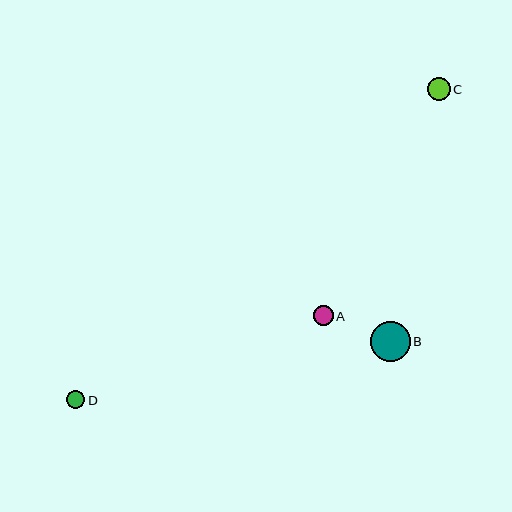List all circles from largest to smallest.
From largest to smallest: B, C, A, D.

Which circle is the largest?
Circle B is the largest with a size of approximately 40 pixels.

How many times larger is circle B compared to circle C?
Circle B is approximately 1.8 times the size of circle C.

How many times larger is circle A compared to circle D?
Circle A is approximately 1.1 times the size of circle D.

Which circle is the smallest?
Circle D is the smallest with a size of approximately 18 pixels.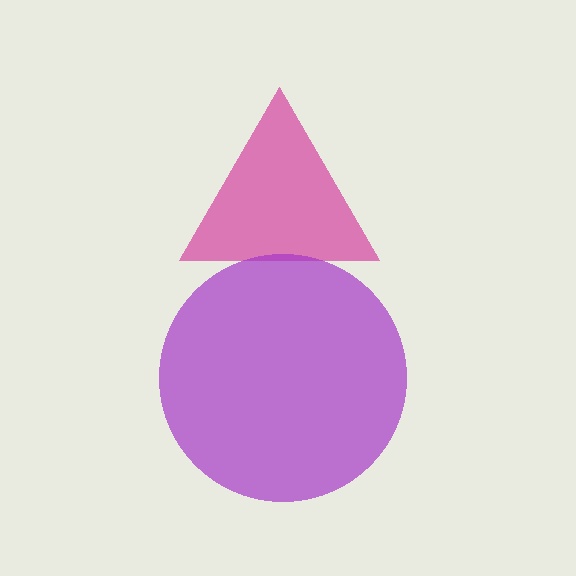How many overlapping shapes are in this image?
There are 2 overlapping shapes in the image.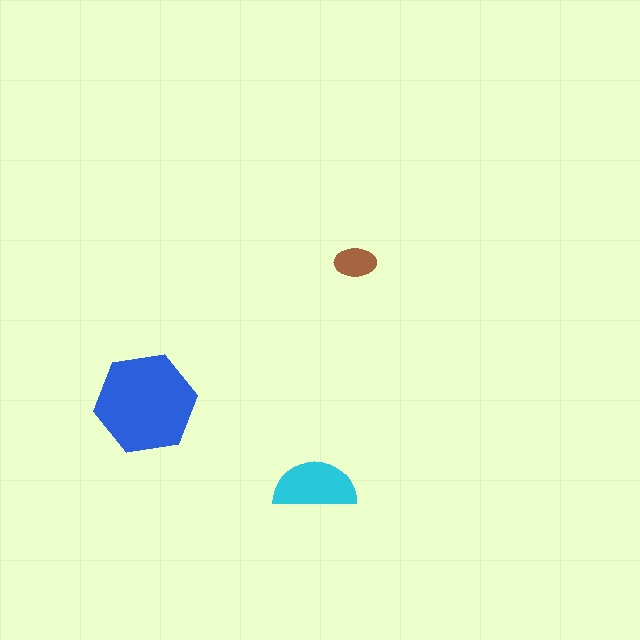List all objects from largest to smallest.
The blue hexagon, the cyan semicircle, the brown ellipse.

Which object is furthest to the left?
The blue hexagon is leftmost.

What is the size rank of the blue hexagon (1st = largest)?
1st.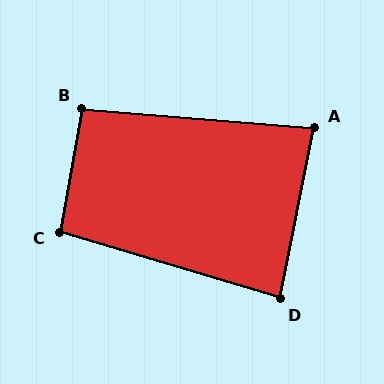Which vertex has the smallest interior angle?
A, at approximately 83 degrees.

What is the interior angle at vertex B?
Approximately 95 degrees (obtuse).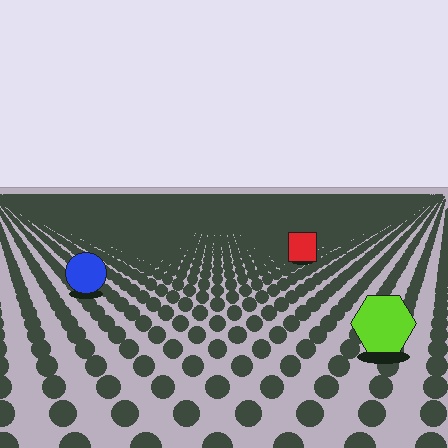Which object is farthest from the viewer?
The red square is farthest from the viewer. It appears smaller and the ground texture around it is denser.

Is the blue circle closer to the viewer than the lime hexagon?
No. The lime hexagon is closer — you can tell from the texture gradient: the ground texture is coarser near it.